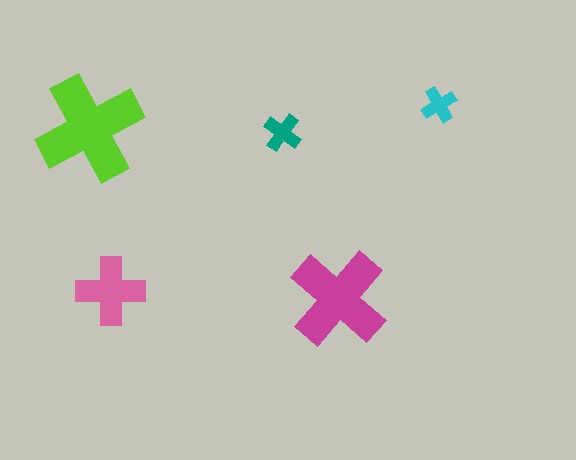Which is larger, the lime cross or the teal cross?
The lime one.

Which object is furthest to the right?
The cyan cross is rightmost.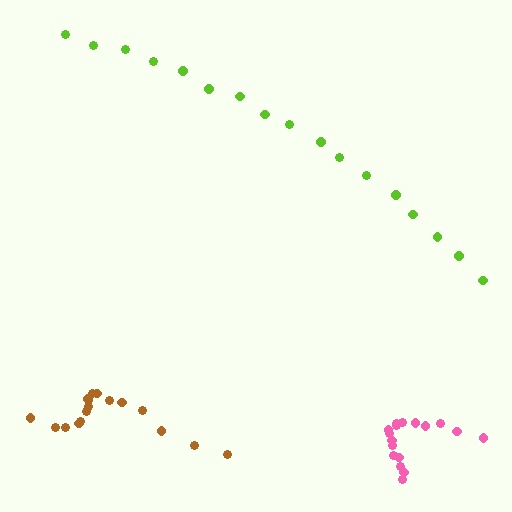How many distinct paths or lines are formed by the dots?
There are 3 distinct paths.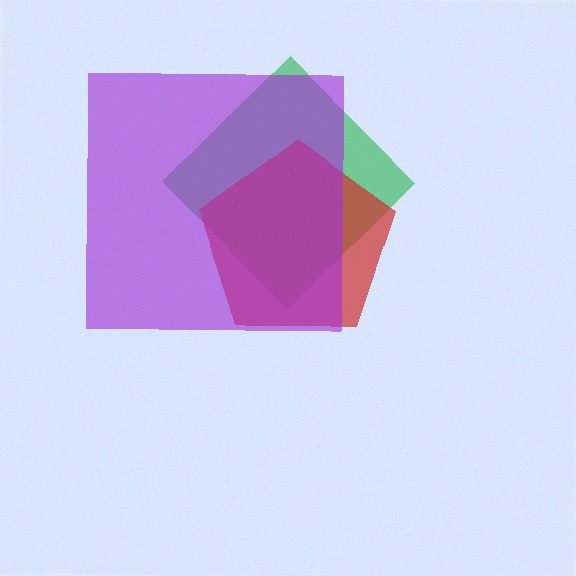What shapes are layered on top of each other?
The layered shapes are: a green diamond, a red pentagon, a purple square.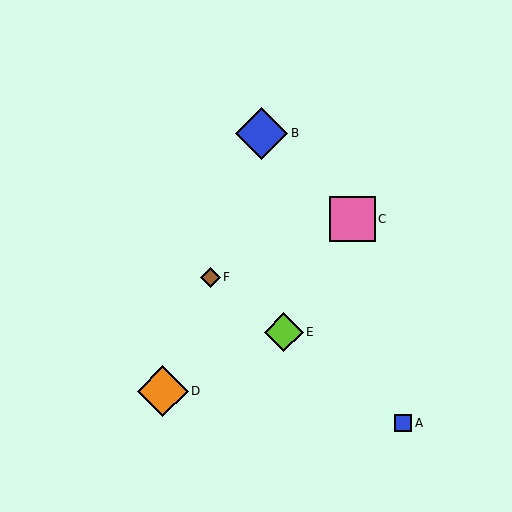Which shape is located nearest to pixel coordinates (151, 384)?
The orange diamond (labeled D) at (163, 391) is nearest to that location.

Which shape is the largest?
The blue diamond (labeled B) is the largest.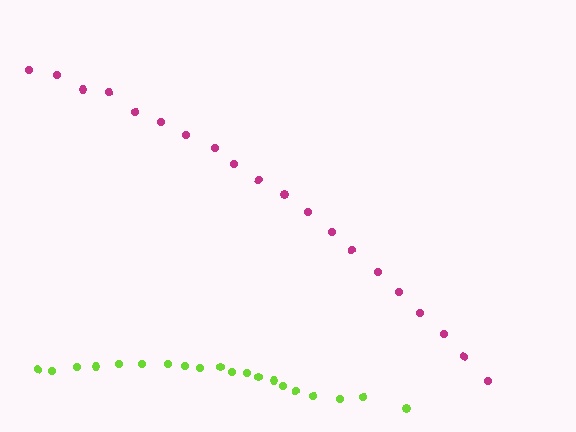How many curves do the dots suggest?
There are 2 distinct paths.